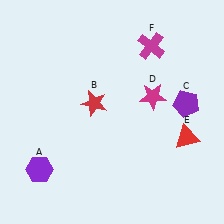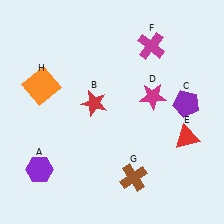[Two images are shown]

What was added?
A brown cross (G), an orange square (H) were added in Image 2.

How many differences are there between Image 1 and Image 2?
There are 2 differences between the two images.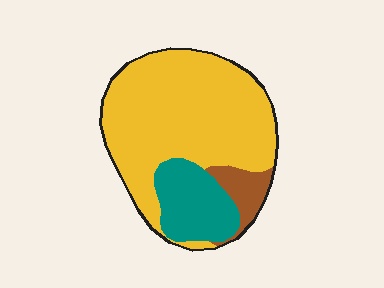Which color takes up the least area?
Brown, at roughly 10%.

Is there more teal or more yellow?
Yellow.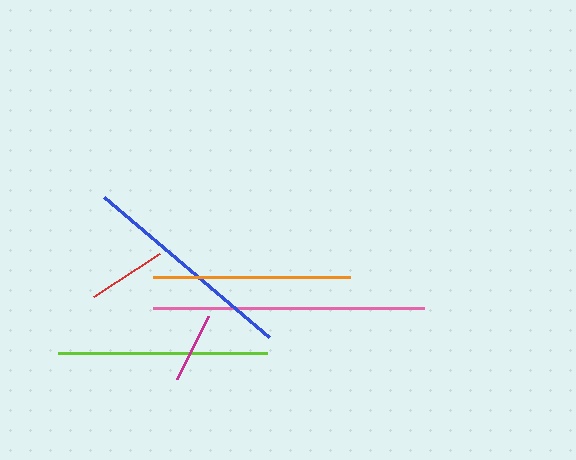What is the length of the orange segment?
The orange segment is approximately 197 pixels long.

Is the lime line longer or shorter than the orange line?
The lime line is longer than the orange line.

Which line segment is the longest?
The pink line is the longest at approximately 271 pixels.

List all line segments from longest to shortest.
From longest to shortest: pink, blue, lime, orange, red, magenta.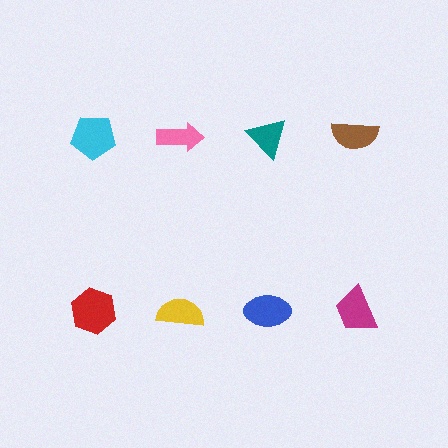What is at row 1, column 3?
A teal triangle.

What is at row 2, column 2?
A yellow semicircle.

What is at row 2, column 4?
A magenta trapezoid.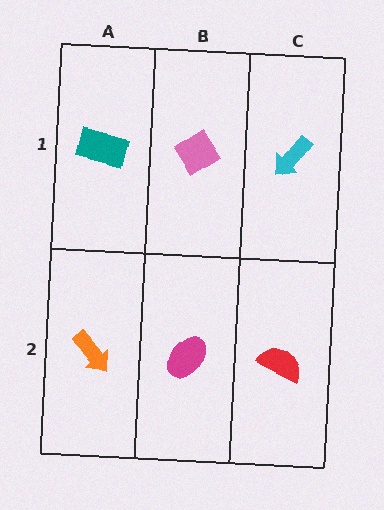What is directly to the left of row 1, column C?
A pink diamond.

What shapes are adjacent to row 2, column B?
A pink diamond (row 1, column B), an orange arrow (row 2, column A), a red semicircle (row 2, column C).